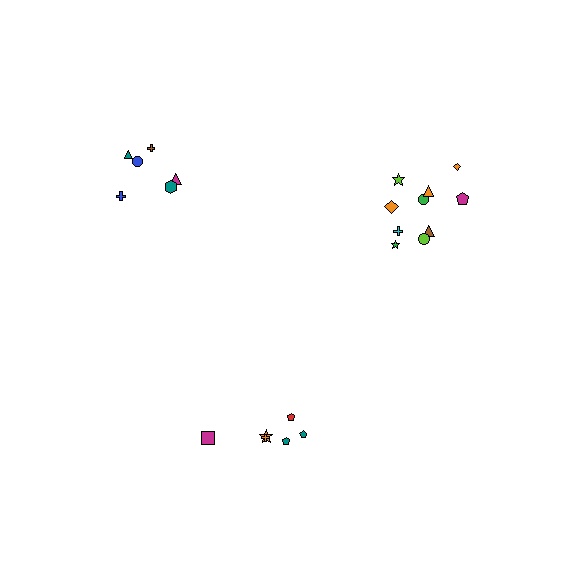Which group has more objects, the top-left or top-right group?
The top-right group.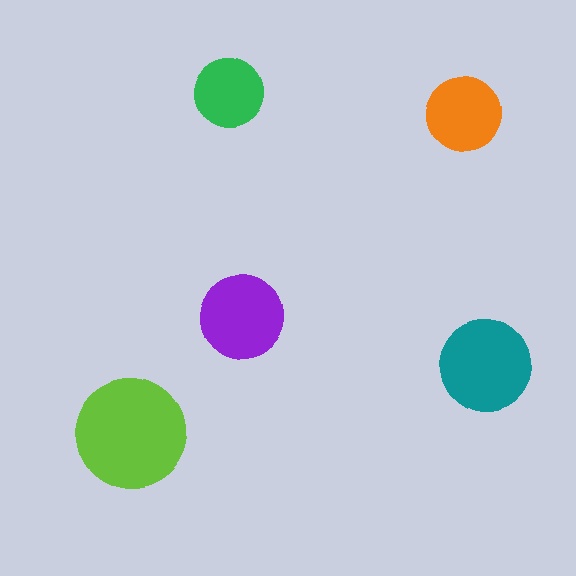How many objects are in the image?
There are 5 objects in the image.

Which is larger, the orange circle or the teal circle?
The teal one.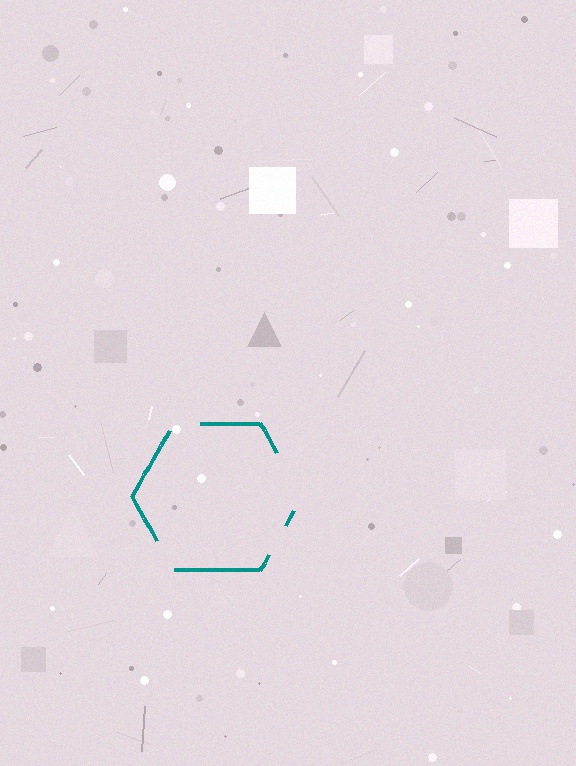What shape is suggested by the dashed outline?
The dashed outline suggests a hexagon.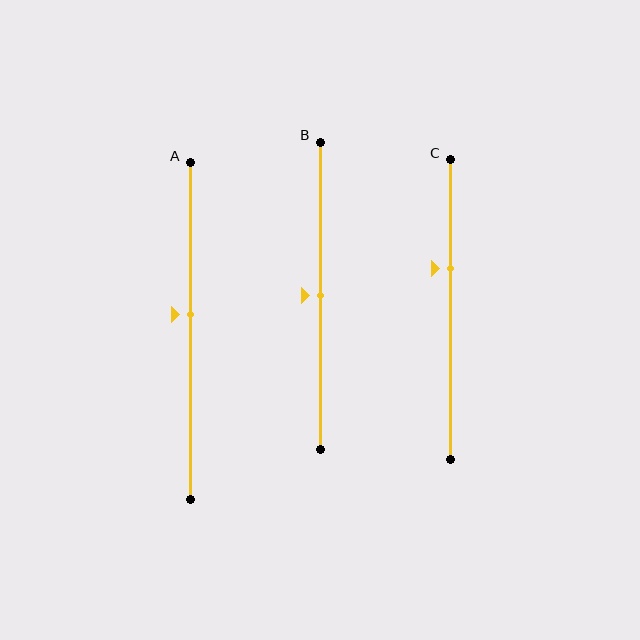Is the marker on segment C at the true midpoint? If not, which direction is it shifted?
No, the marker on segment C is shifted upward by about 14% of the segment length.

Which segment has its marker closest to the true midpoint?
Segment B has its marker closest to the true midpoint.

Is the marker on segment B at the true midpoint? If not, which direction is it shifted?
Yes, the marker on segment B is at the true midpoint.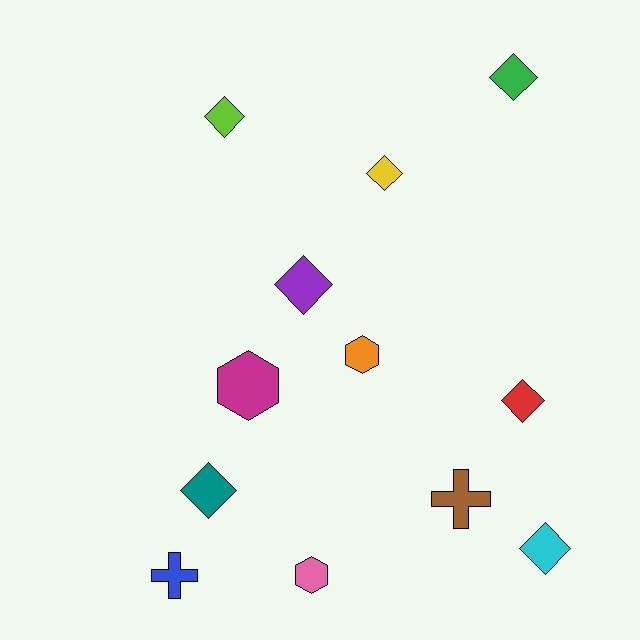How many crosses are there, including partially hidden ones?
There are 2 crosses.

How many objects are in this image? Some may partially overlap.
There are 12 objects.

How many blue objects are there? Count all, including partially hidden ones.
There is 1 blue object.